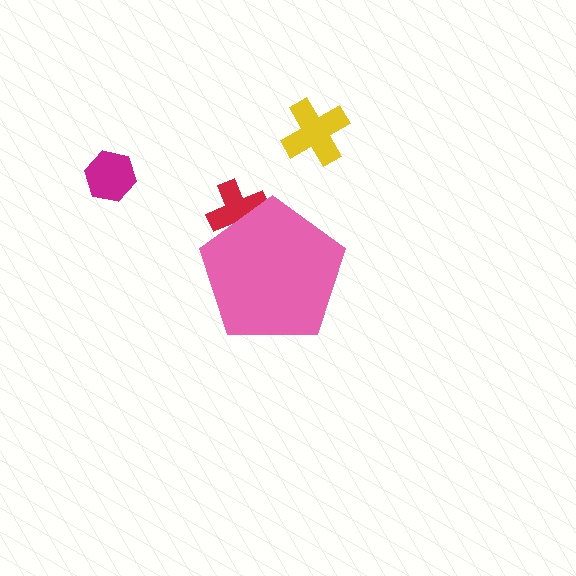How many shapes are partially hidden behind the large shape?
1 shape is partially hidden.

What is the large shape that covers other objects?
A pink pentagon.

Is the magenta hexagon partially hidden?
No, the magenta hexagon is fully visible.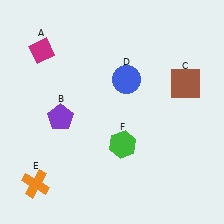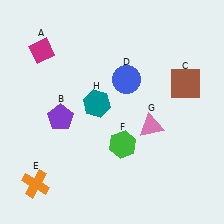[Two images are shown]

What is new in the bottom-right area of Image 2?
A pink triangle (G) was added in the bottom-right area of Image 2.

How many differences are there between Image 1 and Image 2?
There are 2 differences between the two images.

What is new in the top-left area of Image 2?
A teal hexagon (H) was added in the top-left area of Image 2.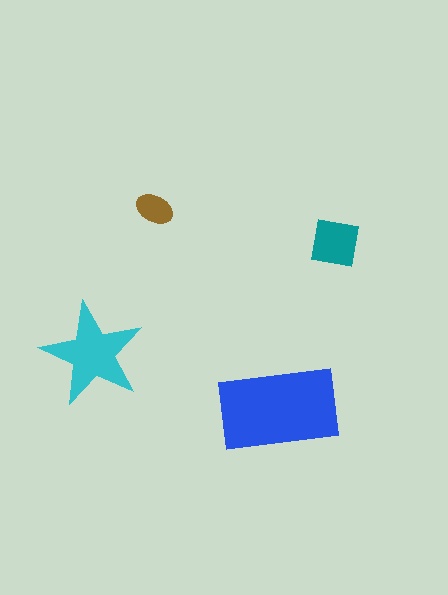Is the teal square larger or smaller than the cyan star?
Smaller.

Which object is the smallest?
The brown ellipse.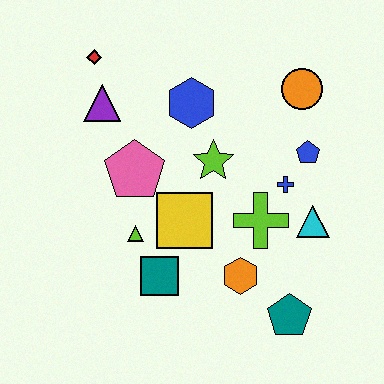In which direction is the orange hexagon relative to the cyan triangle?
The orange hexagon is to the left of the cyan triangle.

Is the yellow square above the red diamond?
No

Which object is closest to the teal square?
The lime triangle is closest to the teal square.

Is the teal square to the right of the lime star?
No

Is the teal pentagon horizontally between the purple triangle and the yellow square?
No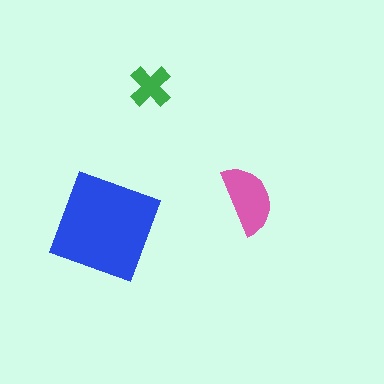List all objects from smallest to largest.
The green cross, the pink semicircle, the blue diamond.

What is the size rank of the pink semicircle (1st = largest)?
2nd.